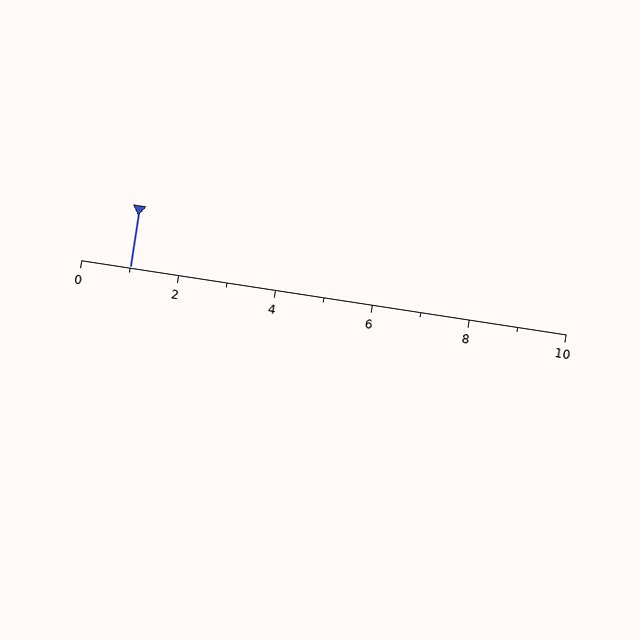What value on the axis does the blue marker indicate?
The marker indicates approximately 1.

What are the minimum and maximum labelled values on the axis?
The axis runs from 0 to 10.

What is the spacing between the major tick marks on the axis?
The major ticks are spaced 2 apart.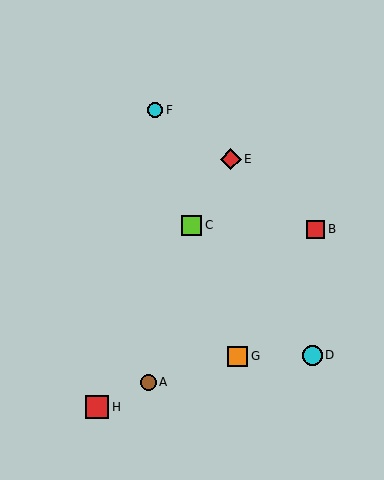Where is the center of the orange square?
The center of the orange square is at (238, 356).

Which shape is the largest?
The red square (labeled H) is the largest.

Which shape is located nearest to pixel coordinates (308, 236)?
The red square (labeled B) at (316, 229) is nearest to that location.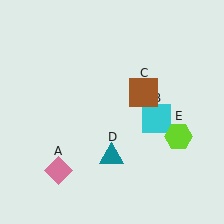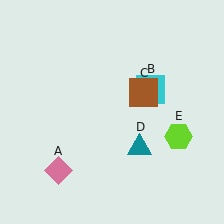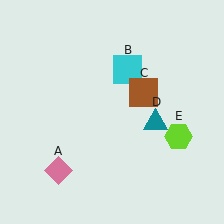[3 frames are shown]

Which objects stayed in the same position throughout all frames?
Pink diamond (object A) and brown square (object C) and lime hexagon (object E) remained stationary.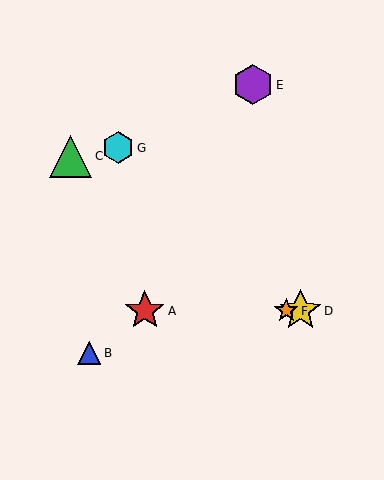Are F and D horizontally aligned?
Yes, both are at y≈311.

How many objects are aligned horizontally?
3 objects (A, D, F) are aligned horizontally.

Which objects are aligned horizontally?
Objects A, D, F are aligned horizontally.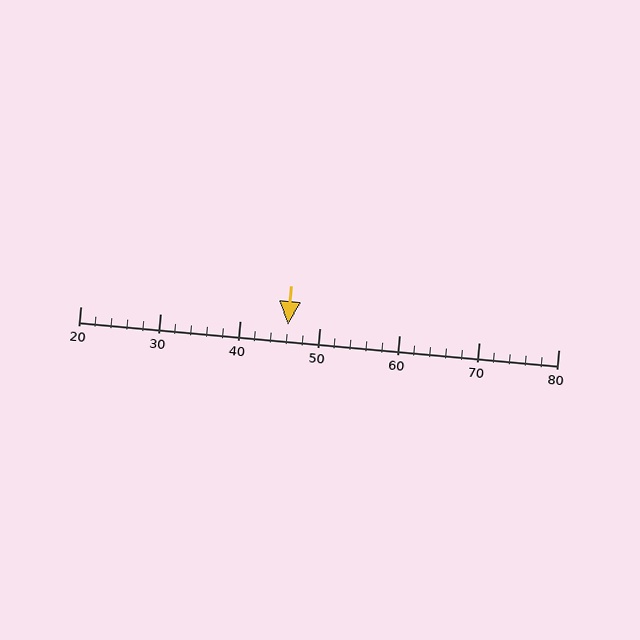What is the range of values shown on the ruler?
The ruler shows values from 20 to 80.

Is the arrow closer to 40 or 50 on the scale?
The arrow is closer to 50.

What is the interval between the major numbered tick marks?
The major tick marks are spaced 10 units apart.